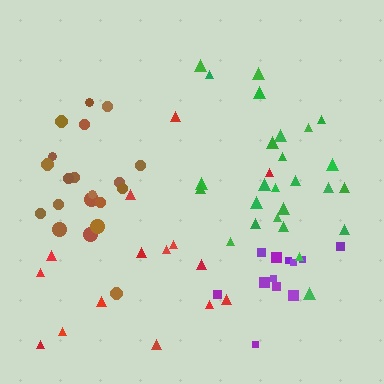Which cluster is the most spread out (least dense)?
Red.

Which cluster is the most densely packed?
Brown.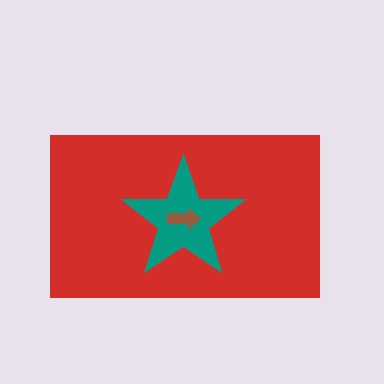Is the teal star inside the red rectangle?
Yes.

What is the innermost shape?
The brown arrow.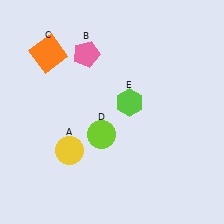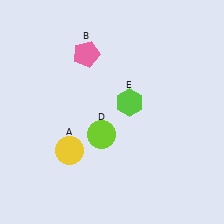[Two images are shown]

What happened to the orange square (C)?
The orange square (C) was removed in Image 2. It was in the top-left area of Image 1.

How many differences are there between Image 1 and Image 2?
There is 1 difference between the two images.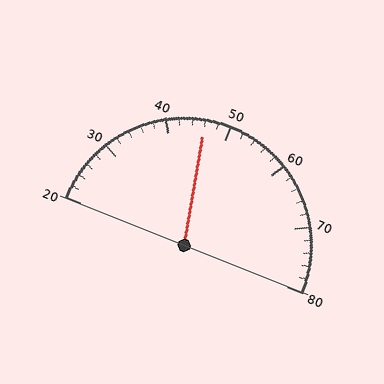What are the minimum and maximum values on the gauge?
The gauge ranges from 20 to 80.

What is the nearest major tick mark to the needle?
The nearest major tick mark is 50.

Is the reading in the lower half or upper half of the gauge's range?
The reading is in the lower half of the range (20 to 80).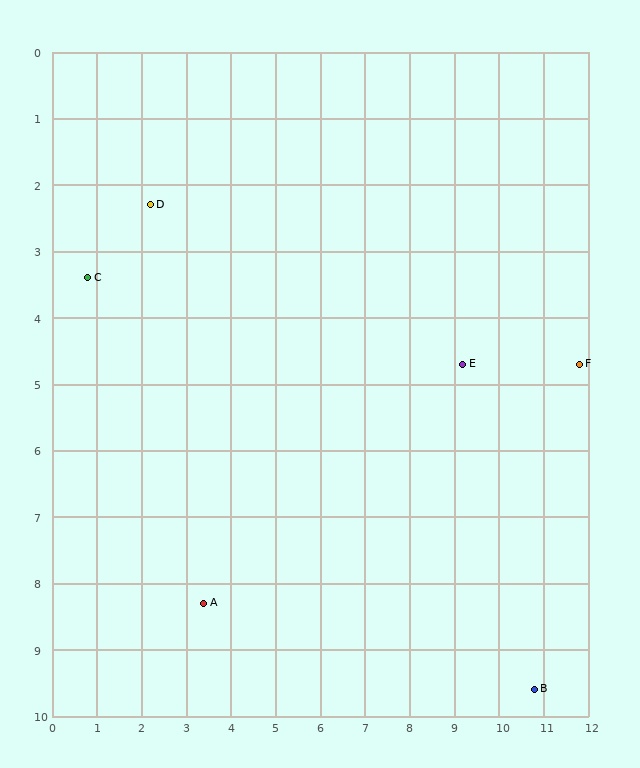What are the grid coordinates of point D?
Point D is at approximately (2.2, 2.3).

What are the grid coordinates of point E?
Point E is at approximately (9.2, 4.7).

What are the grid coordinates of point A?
Point A is at approximately (3.4, 8.3).